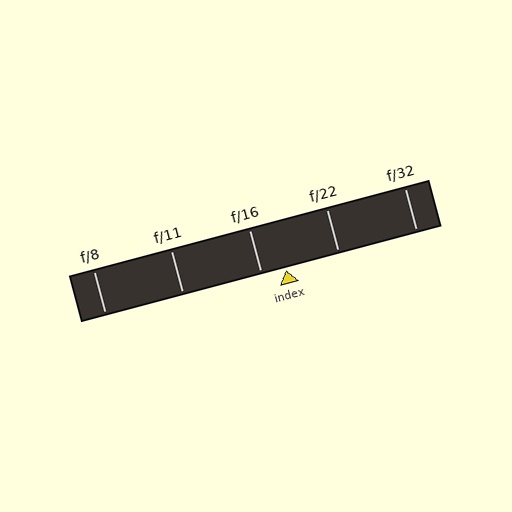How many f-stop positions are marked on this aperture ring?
There are 5 f-stop positions marked.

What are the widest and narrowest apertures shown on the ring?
The widest aperture shown is f/8 and the narrowest is f/32.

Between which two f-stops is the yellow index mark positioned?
The index mark is between f/16 and f/22.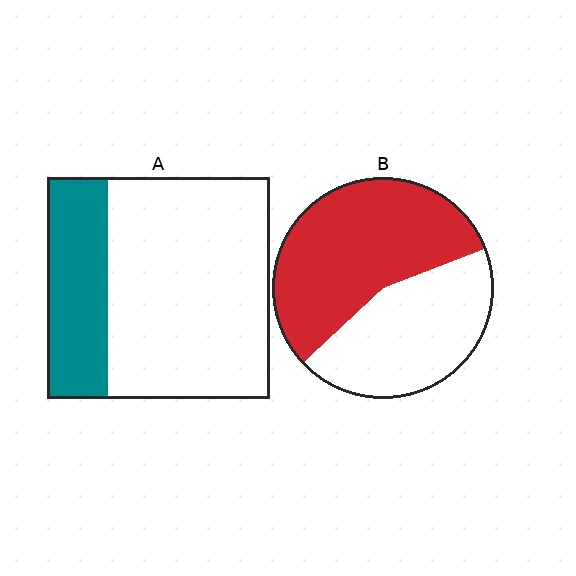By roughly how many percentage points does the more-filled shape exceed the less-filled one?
By roughly 30 percentage points (B over A).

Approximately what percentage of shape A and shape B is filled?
A is approximately 25% and B is approximately 55%.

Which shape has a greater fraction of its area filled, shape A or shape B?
Shape B.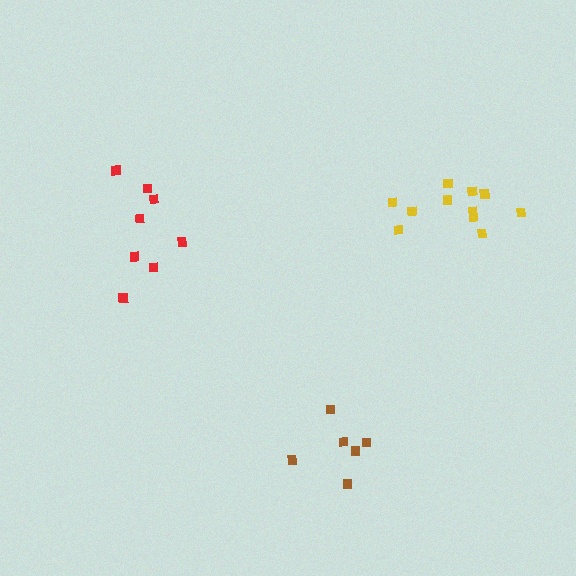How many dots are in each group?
Group 1: 8 dots, Group 2: 6 dots, Group 3: 11 dots (25 total).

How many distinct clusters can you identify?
There are 3 distinct clusters.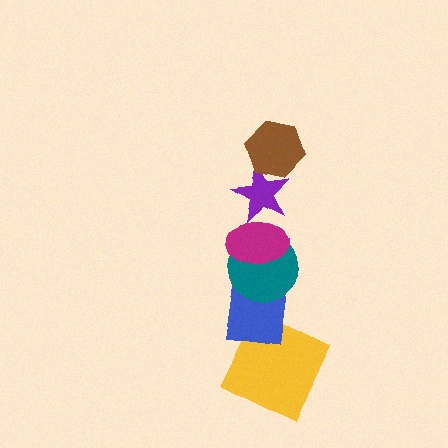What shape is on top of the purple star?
The brown hexagon is on top of the purple star.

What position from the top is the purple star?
The purple star is 2nd from the top.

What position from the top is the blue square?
The blue square is 5th from the top.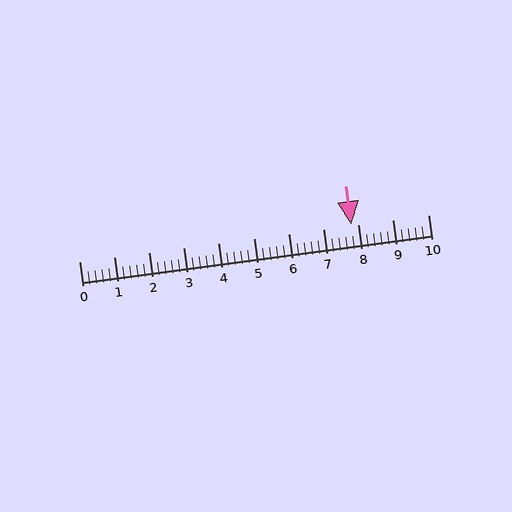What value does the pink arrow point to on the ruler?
The pink arrow points to approximately 7.8.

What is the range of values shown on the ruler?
The ruler shows values from 0 to 10.